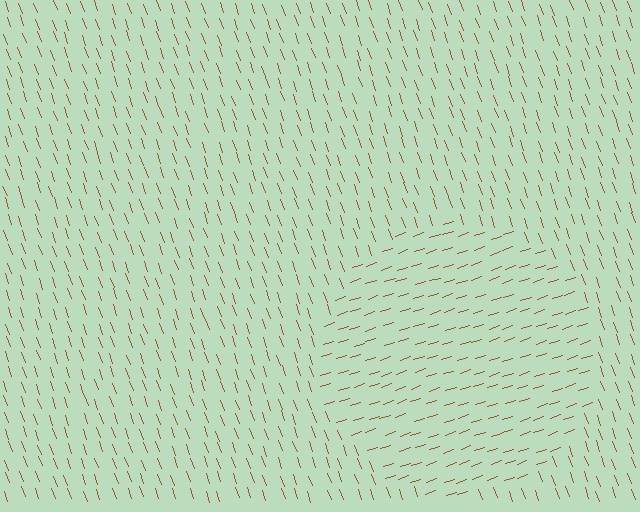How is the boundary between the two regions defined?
The boundary is defined purely by a change in line orientation (approximately 88 degrees difference). All lines are the same color and thickness.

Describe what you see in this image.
The image is filled with small brown line segments. A circle region in the image has lines oriented differently from the surrounding lines, creating a visible texture boundary.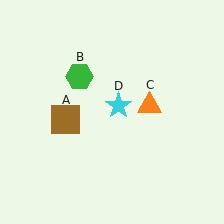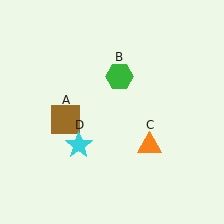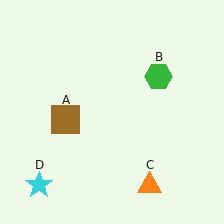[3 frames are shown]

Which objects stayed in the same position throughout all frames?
Brown square (object A) remained stationary.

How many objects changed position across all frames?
3 objects changed position: green hexagon (object B), orange triangle (object C), cyan star (object D).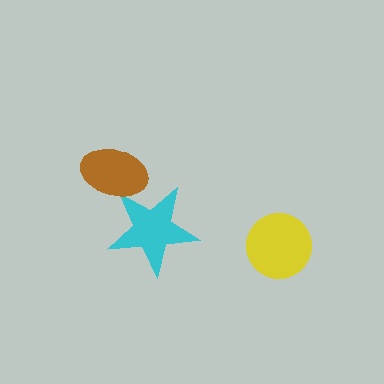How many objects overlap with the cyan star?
1 object overlaps with the cyan star.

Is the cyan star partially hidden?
Yes, it is partially covered by another shape.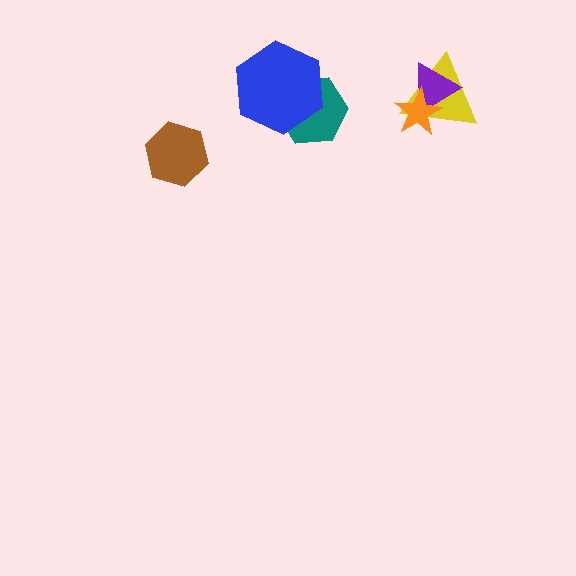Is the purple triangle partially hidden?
Yes, it is partially covered by another shape.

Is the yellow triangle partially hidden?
Yes, it is partially covered by another shape.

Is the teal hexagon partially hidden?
Yes, it is partially covered by another shape.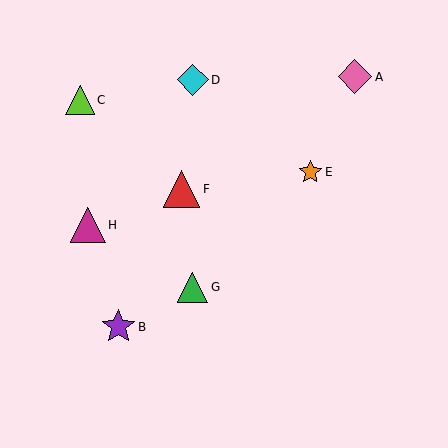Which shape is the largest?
The red triangle (labeled F) is the largest.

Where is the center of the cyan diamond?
The center of the cyan diamond is at (193, 80).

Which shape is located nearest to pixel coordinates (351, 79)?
The pink diamond (labeled A) at (355, 77) is nearest to that location.